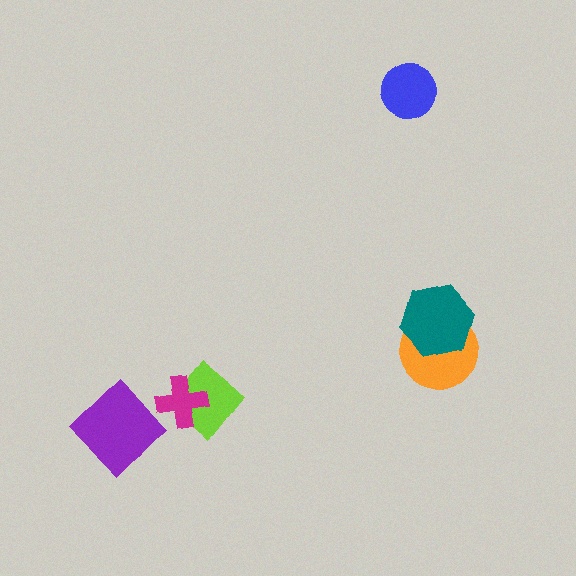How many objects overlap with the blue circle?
0 objects overlap with the blue circle.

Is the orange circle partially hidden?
Yes, it is partially covered by another shape.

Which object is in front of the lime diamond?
The magenta cross is in front of the lime diamond.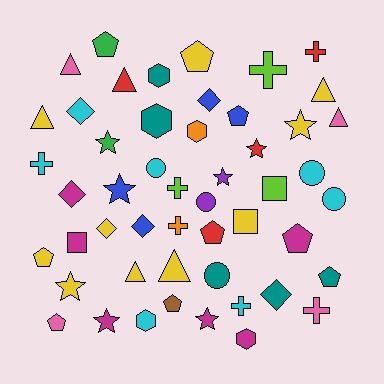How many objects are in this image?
There are 50 objects.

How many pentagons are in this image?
There are 9 pentagons.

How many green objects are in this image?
There are 2 green objects.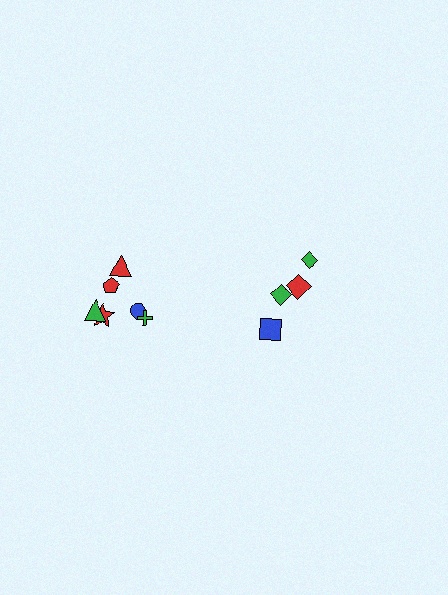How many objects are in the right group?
There are 4 objects.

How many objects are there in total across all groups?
There are 10 objects.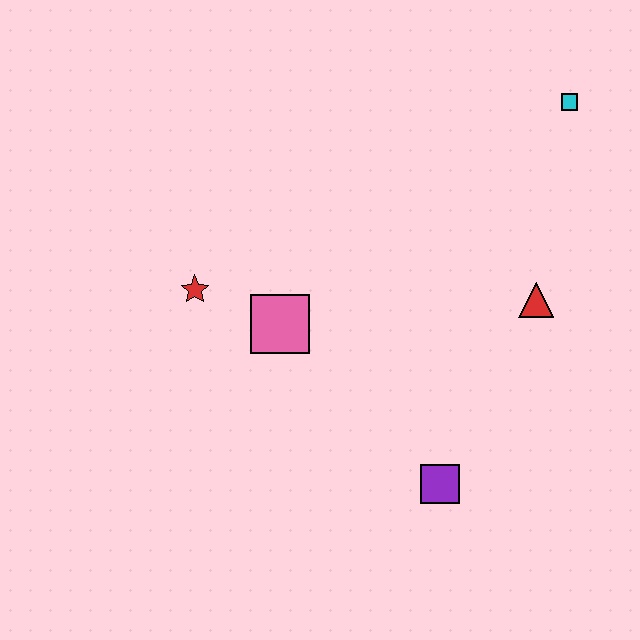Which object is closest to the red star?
The pink square is closest to the red star.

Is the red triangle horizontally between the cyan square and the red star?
Yes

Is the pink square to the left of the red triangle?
Yes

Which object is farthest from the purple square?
The cyan square is farthest from the purple square.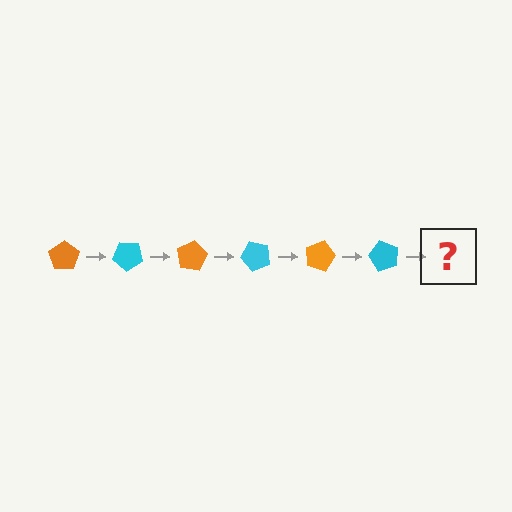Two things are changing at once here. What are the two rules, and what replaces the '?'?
The two rules are that it rotates 40 degrees each step and the color cycles through orange and cyan. The '?' should be an orange pentagon, rotated 240 degrees from the start.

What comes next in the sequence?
The next element should be an orange pentagon, rotated 240 degrees from the start.